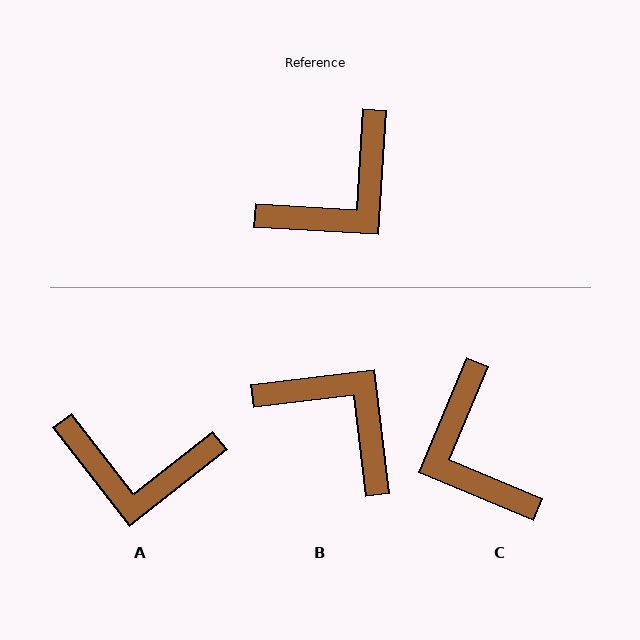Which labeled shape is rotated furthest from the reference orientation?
C, about 109 degrees away.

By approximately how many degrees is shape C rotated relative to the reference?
Approximately 109 degrees clockwise.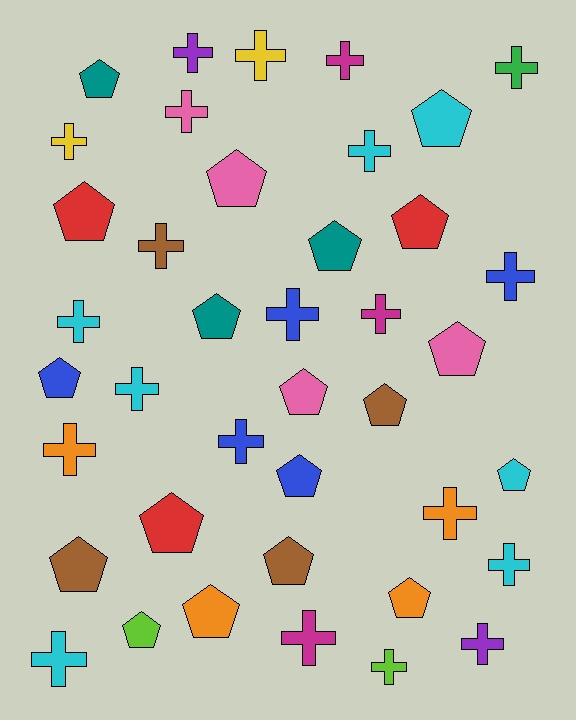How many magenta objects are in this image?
There are 3 magenta objects.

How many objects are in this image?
There are 40 objects.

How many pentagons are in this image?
There are 19 pentagons.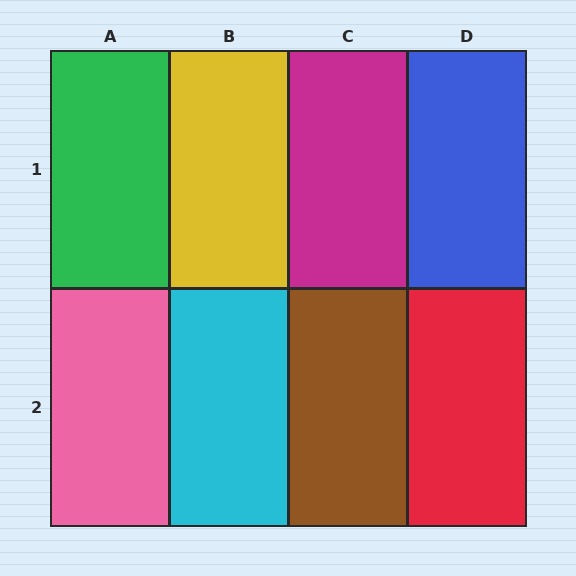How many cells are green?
1 cell is green.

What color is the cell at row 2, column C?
Brown.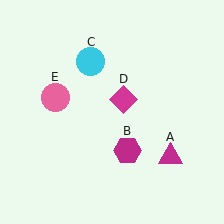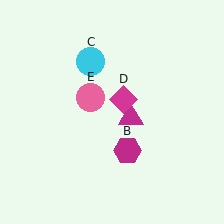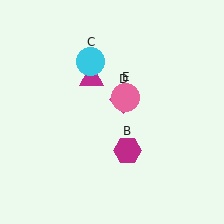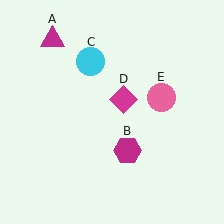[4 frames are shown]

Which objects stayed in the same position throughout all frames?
Magenta hexagon (object B) and cyan circle (object C) and magenta diamond (object D) remained stationary.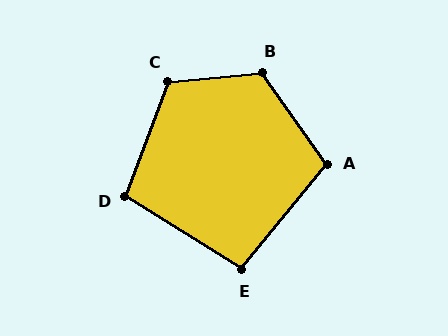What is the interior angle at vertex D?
Approximately 102 degrees (obtuse).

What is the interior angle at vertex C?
Approximately 116 degrees (obtuse).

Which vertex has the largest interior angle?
B, at approximately 119 degrees.